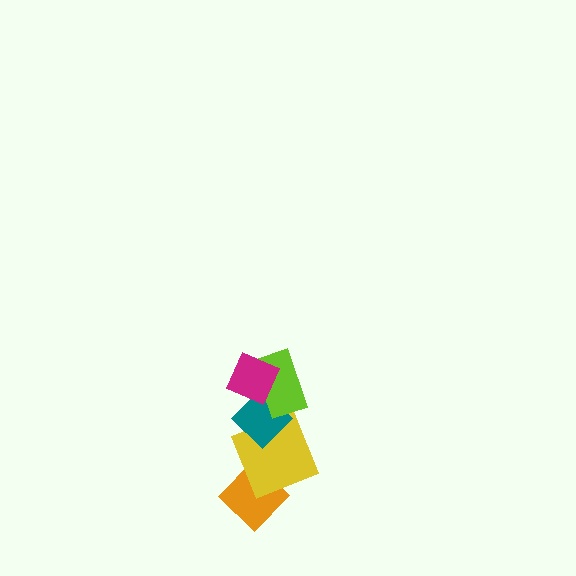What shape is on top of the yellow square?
The teal diamond is on top of the yellow square.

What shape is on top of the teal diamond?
The lime rectangle is on top of the teal diamond.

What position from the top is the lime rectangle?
The lime rectangle is 2nd from the top.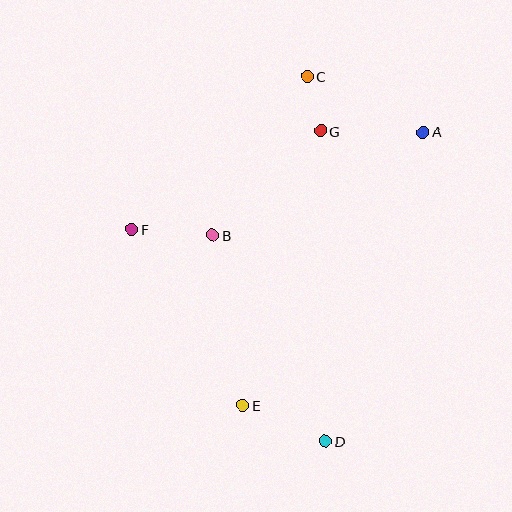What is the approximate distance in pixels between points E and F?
The distance between E and F is approximately 208 pixels.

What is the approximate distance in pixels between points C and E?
The distance between C and E is approximately 335 pixels.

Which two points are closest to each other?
Points C and G are closest to each other.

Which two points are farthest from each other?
Points C and D are farthest from each other.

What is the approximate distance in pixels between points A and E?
The distance between A and E is approximately 328 pixels.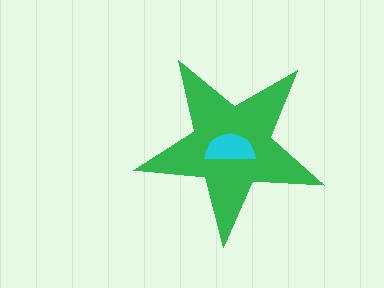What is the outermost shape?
The green star.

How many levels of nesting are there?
2.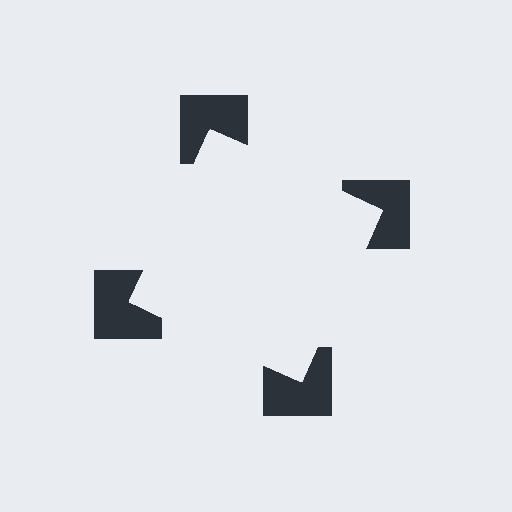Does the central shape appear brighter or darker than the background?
It typically appears slightly brighter than the background, even though no actual brightness change is drawn.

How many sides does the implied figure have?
4 sides.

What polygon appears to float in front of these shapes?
An illusory square — its edges are inferred from the aligned wedge cuts in the notched squares, not physically drawn.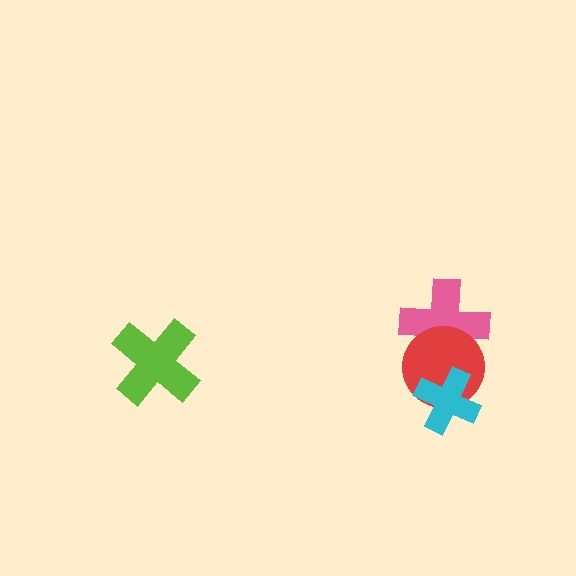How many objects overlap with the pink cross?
1 object overlaps with the pink cross.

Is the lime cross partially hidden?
No, no other shape covers it.